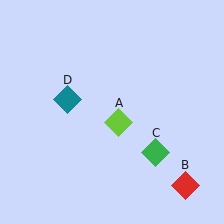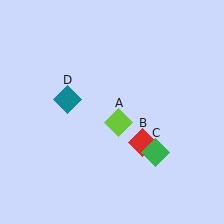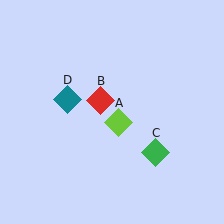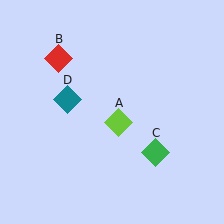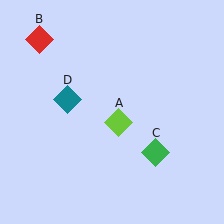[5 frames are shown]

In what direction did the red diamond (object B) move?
The red diamond (object B) moved up and to the left.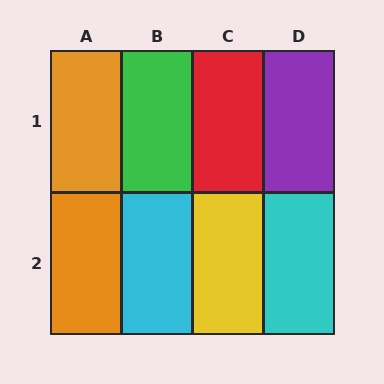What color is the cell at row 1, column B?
Green.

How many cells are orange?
2 cells are orange.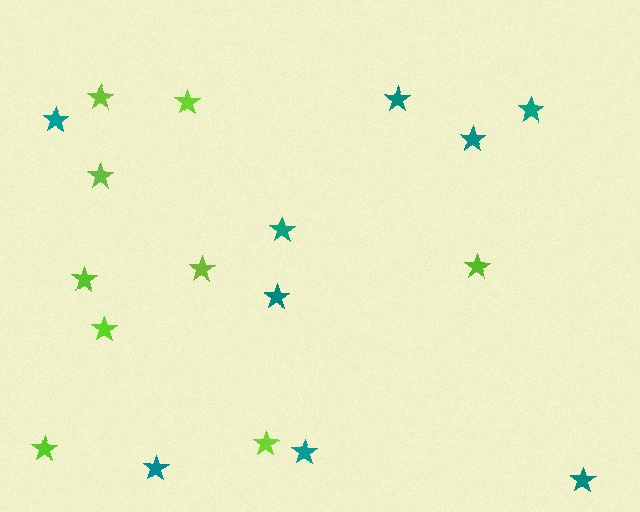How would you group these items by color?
There are 2 groups: one group of lime stars (9) and one group of teal stars (9).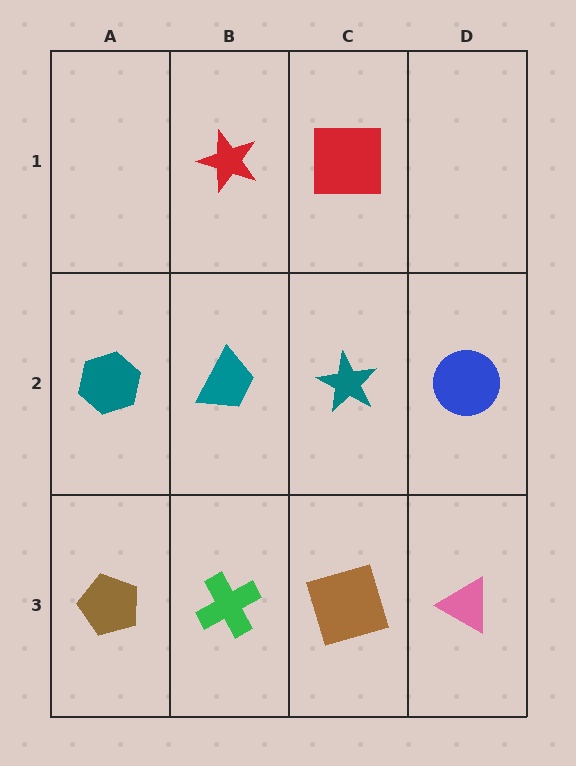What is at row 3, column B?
A green cross.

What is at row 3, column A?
A brown pentagon.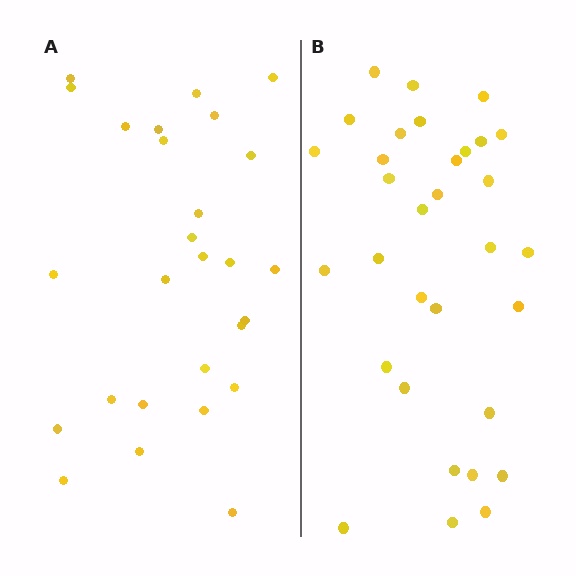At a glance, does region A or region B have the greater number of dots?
Region B (the right region) has more dots.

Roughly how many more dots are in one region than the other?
Region B has about 5 more dots than region A.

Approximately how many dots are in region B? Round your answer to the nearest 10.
About 30 dots. (The exact count is 32, which rounds to 30.)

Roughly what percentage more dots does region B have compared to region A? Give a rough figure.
About 20% more.